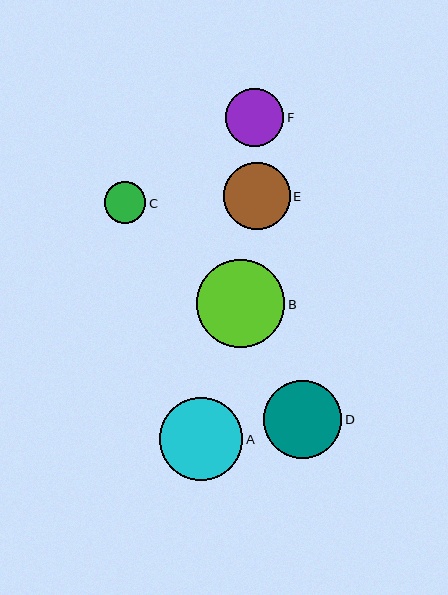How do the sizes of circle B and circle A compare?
Circle B and circle A are approximately the same size.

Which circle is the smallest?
Circle C is the smallest with a size of approximately 42 pixels.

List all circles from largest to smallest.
From largest to smallest: B, A, D, E, F, C.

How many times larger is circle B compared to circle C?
Circle B is approximately 2.1 times the size of circle C.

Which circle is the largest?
Circle B is the largest with a size of approximately 88 pixels.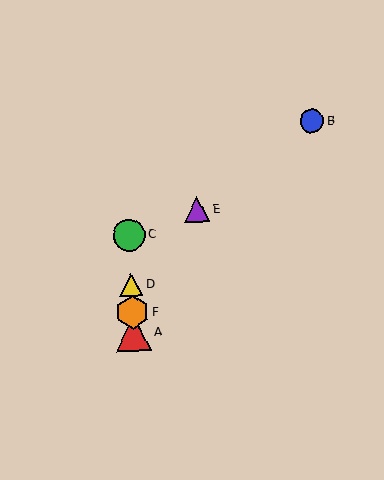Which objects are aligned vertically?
Objects A, C, D, F are aligned vertically.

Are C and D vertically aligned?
Yes, both are at x≈129.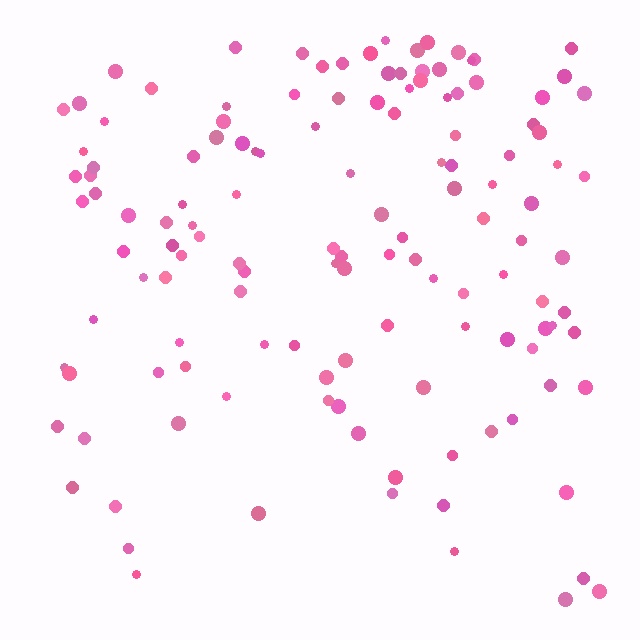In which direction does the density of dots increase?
From bottom to top, with the top side densest.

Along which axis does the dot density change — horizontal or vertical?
Vertical.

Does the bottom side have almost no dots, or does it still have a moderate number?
Still a moderate number, just noticeably fewer than the top.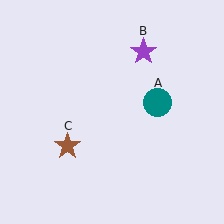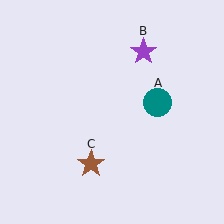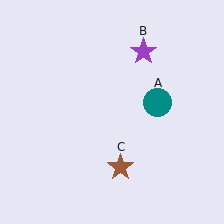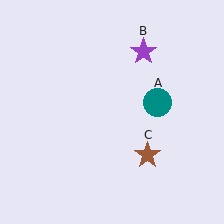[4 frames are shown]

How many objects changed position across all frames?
1 object changed position: brown star (object C).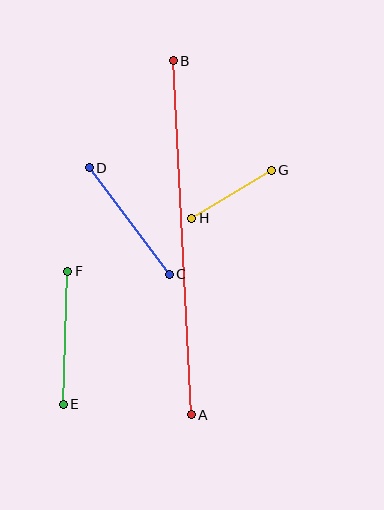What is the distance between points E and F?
The distance is approximately 133 pixels.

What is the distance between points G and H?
The distance is approximately 93 pixels.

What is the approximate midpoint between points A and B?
The midpoint is at approximately (182, 238) pixels.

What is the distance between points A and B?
The distance is approximately 354 pixels.